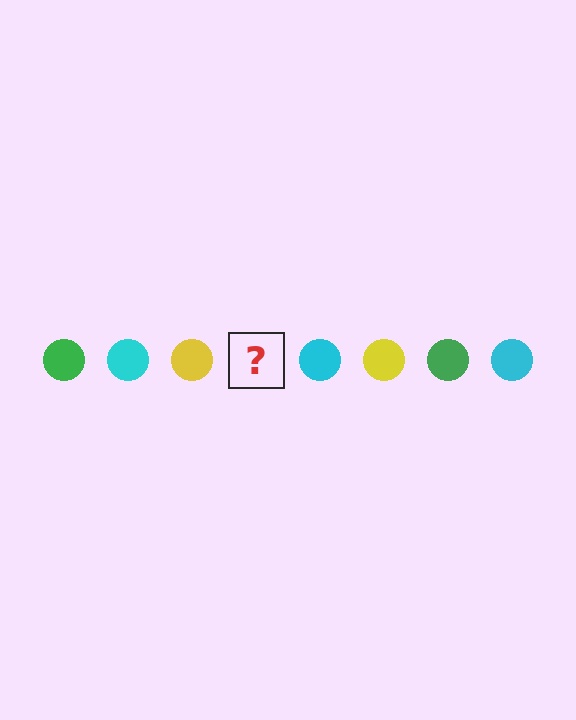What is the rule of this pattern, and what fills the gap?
The rule is that the pattern cycles through green, cyan, yellow circles. The gap should be filled with a green circle.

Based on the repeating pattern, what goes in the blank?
The blank should be a green circle.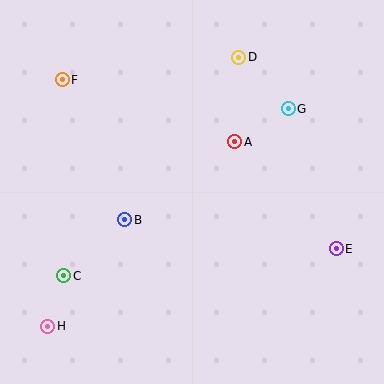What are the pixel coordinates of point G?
Point G is at (288, 109).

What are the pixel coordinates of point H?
Point H is at (48, 326).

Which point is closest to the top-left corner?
Point F is closest to the top-left corner.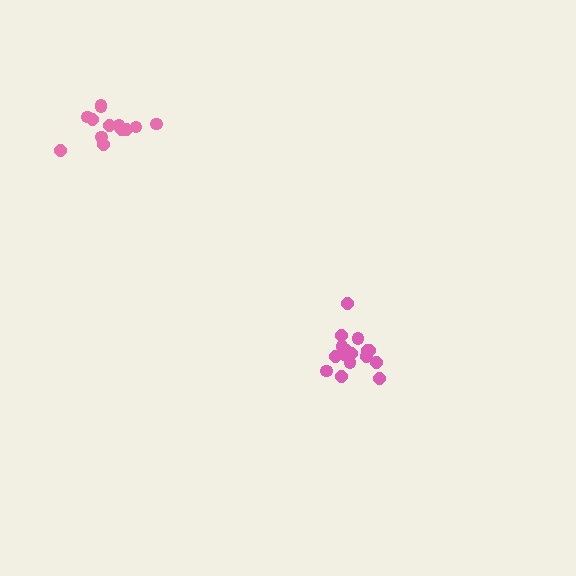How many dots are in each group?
Group 1: 16 dots, Group 2: 13 dots (29 total).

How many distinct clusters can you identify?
There are 2 distinct clusters.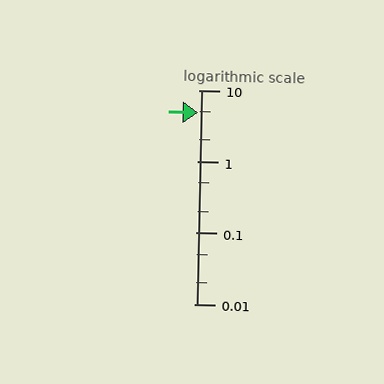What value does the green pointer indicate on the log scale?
The pointer indicates approximately 4.9.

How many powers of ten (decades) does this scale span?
The scale spans 3 decades, from 0.01 to 10.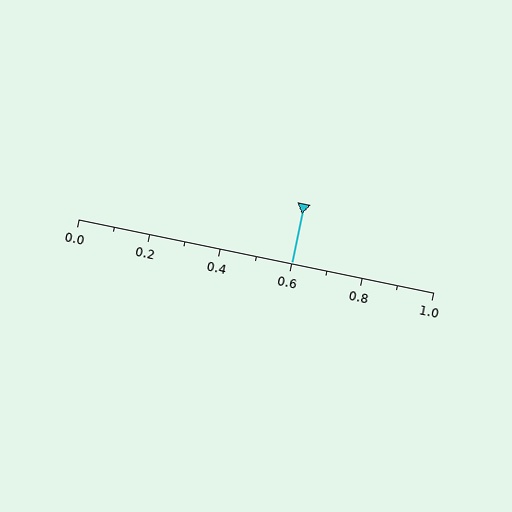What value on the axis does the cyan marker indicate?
The marker indicates approximately 0.6.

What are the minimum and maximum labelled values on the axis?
The axis runs from 0.0 to 1.0.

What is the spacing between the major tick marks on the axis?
The major ticks are spaced 0.2 apart.